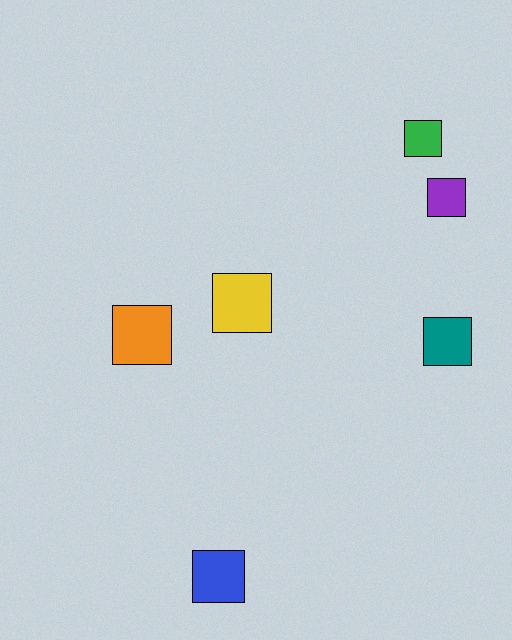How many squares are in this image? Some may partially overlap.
There are 6 squares.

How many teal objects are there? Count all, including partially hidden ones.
There is 1 teal object.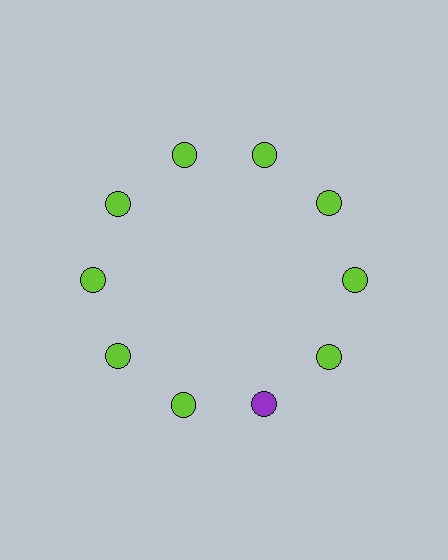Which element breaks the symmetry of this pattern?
The purple circle at roughly the 5 o'clock position breaks the symmetry. All other shapes are lime circles.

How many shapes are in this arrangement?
There are 10 shapes arranged in a ring pattern.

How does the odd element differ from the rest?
It has a different color: purple instead of lime.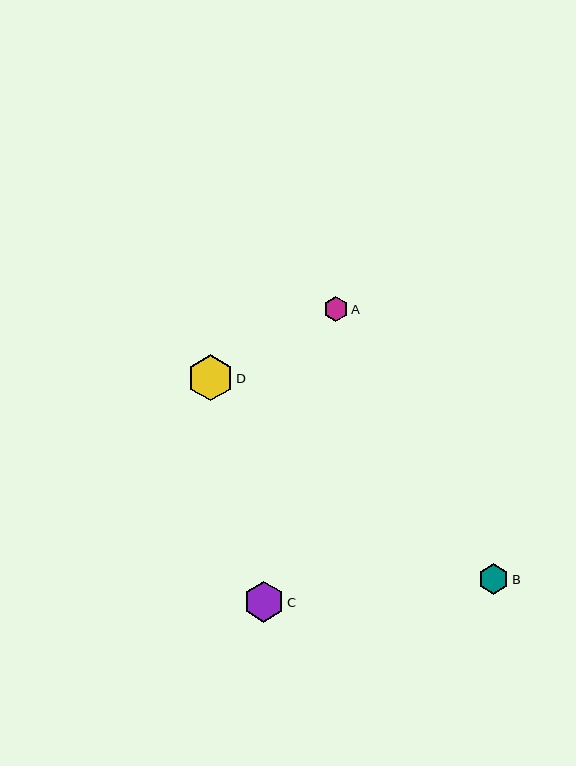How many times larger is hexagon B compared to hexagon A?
Hexagon B is approximately 1.3 times the size of hexagon A.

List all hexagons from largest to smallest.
From largest to smallest: D, C, B, A.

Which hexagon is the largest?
Hexagon D is the largest with a size of approximately 46 pixels.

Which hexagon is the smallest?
Hexagon A is the smallest with a size of approximately 24 pixels.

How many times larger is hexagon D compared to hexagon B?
Hexagon D is approximately 1.5 times the size of hexagon B.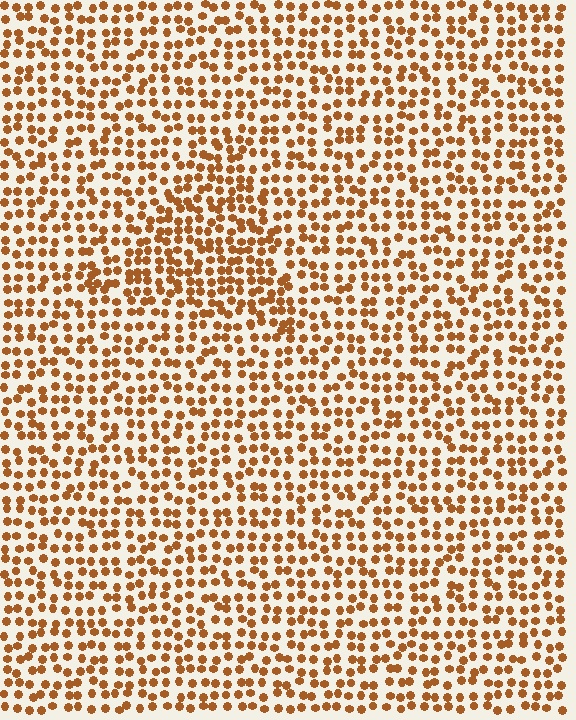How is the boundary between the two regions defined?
The boundary is defined by a change in element density (approximately 1.4x ratio). All elements are the same color, size, and shape.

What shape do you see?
I see a triangle.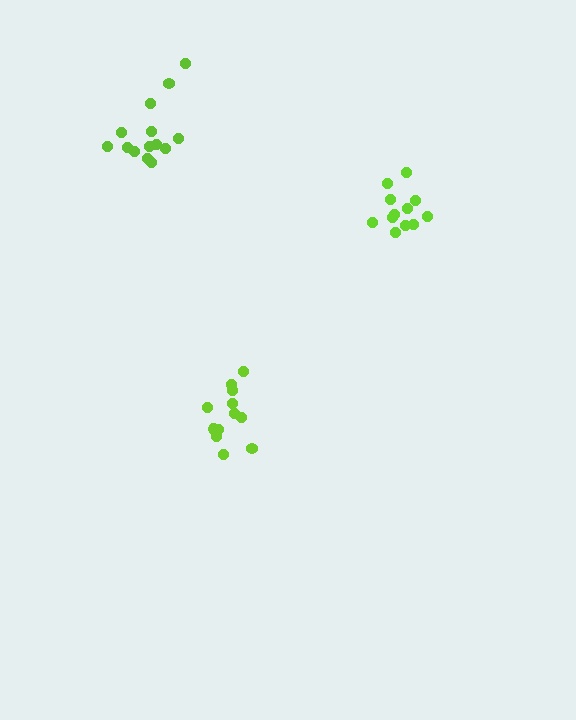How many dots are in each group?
Group 1: 14 dots, Group 2: 12 dots, Group 3: 12 dots (38 total).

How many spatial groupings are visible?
There are 3 spatial groupings.